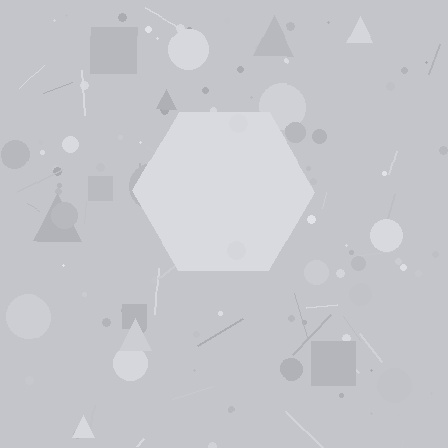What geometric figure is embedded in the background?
A hexagon is embedded in the background.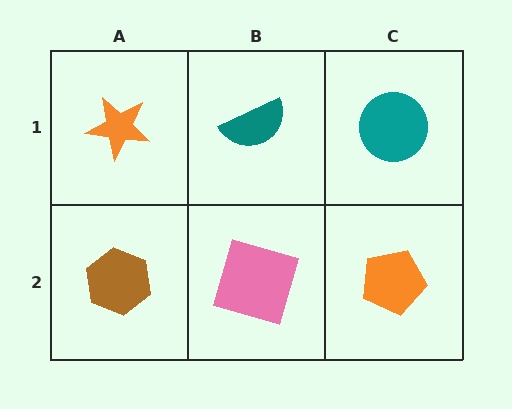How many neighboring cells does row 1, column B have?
3.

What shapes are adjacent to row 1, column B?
A pink square (row 2, column B), an orange star (row 1, column A), a teal circle (row 1, column C).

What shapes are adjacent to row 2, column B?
A teal semicircle (row 1, column B), a brown hexagon (row 2, column A), an orange pentagon (row 2, column C).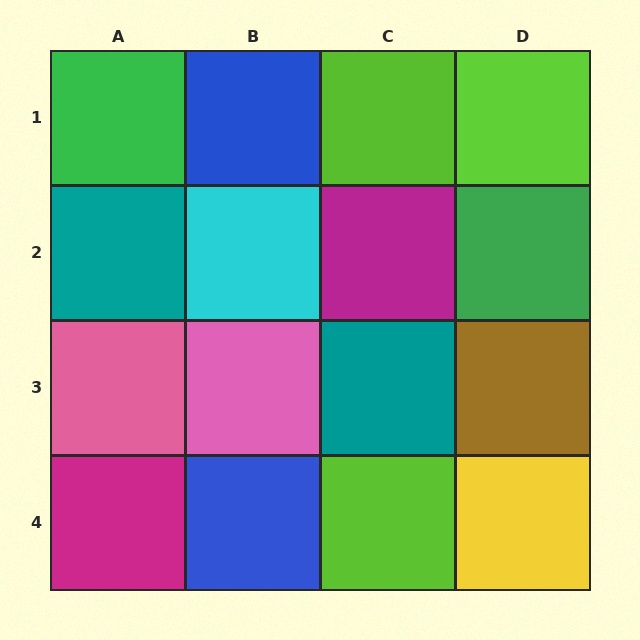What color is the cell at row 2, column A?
Teal.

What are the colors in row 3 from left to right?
Pink, pink, teal, brown.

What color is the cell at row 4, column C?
Lime.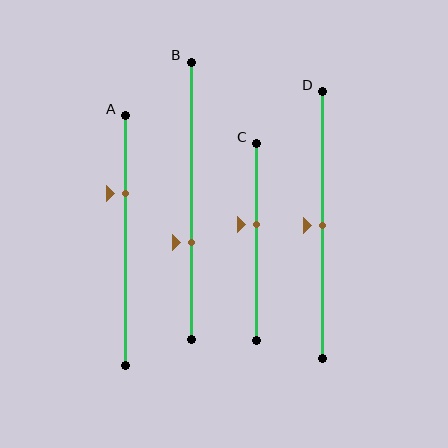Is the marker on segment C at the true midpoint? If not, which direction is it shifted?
No, the marker on segment C is shifted upward by about 9% of the segment length.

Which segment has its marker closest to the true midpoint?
Segment D has its marker closest to the true midpoint.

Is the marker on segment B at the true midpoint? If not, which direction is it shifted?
No, the marker on segment B is shifted downward by about 15% of the segment length.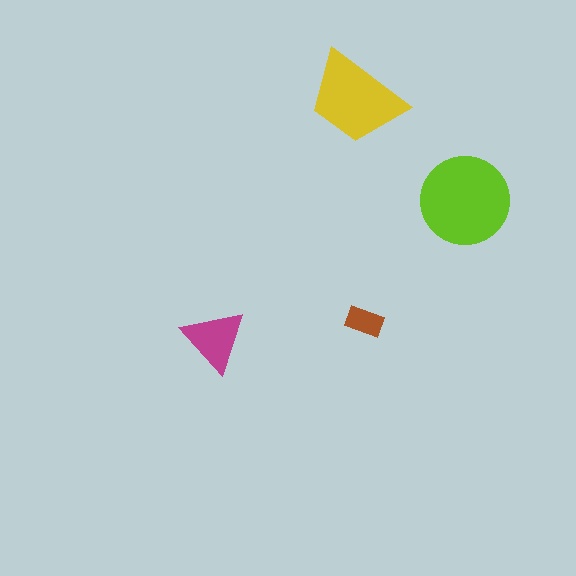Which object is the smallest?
The brown rectangle.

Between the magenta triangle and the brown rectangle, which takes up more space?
The magenta triangle.